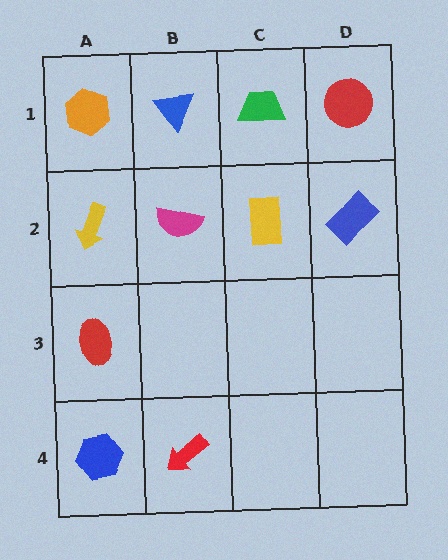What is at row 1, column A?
An orange hexagon.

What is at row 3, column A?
A red ellipse.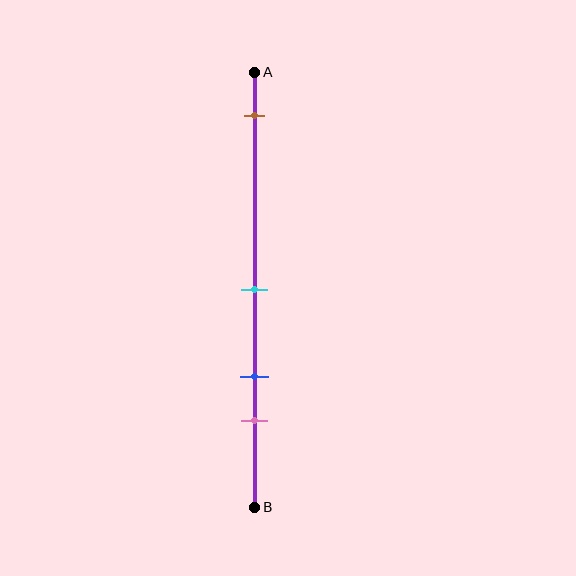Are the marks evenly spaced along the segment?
No, the marks are not evenly spaced.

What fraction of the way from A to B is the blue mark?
The blue mark is approximately 70% (0.7) of the way from A to B.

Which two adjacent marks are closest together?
The blue and pink marks are the closest adjacent pair.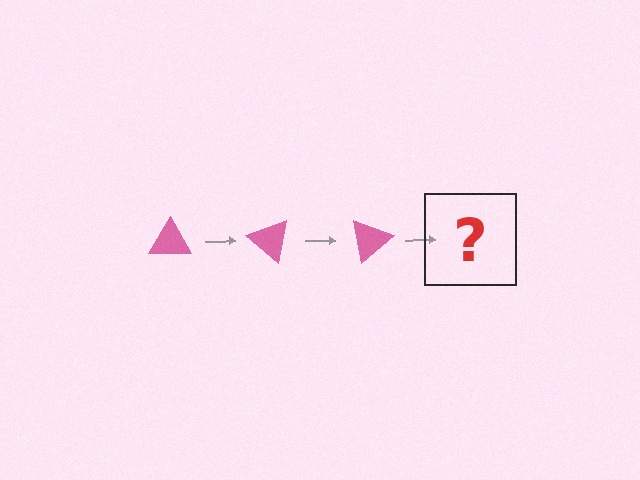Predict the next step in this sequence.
The next step is a pink triangle rotated 120 degrees.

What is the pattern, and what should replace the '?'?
The pattern is that the triangle rotates 40 degrees each step. The '?' should be a pink triangle rotated 120 degrees.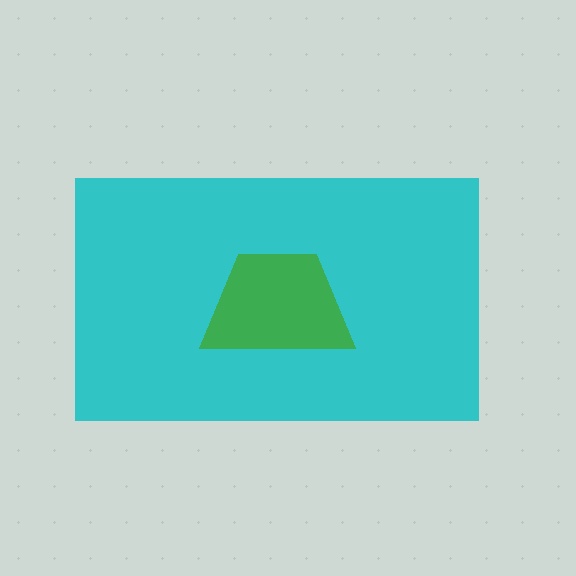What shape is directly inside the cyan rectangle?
The green trapezoid.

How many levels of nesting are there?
2.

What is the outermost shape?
The cyan rectangle.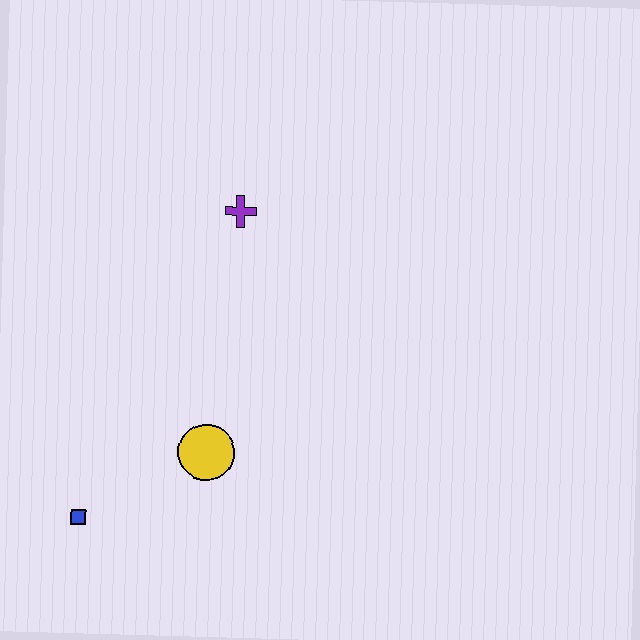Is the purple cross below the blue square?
No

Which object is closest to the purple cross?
The yellow circle is closest to the purple cross.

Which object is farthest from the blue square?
The purple cross is farthest from the blue square.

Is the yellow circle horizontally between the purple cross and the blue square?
Yes